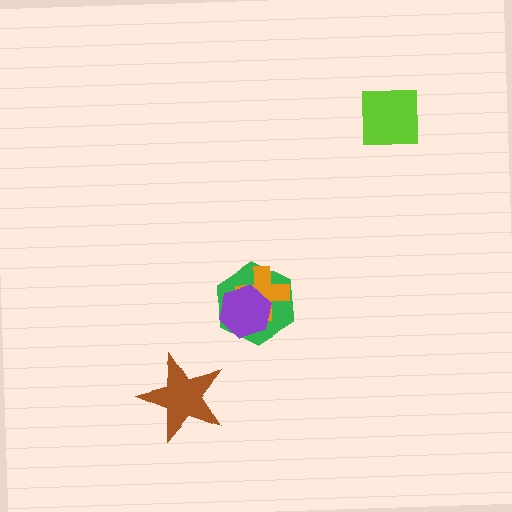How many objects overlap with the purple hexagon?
2 objects overlap with the purple hexagon.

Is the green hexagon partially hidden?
Yes, it is partially covered by another shape.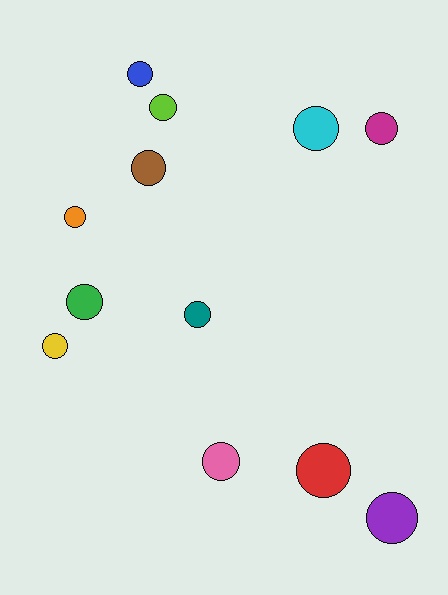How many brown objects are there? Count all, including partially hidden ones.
There is 1 brown object.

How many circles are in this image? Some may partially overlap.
There are 12 circles.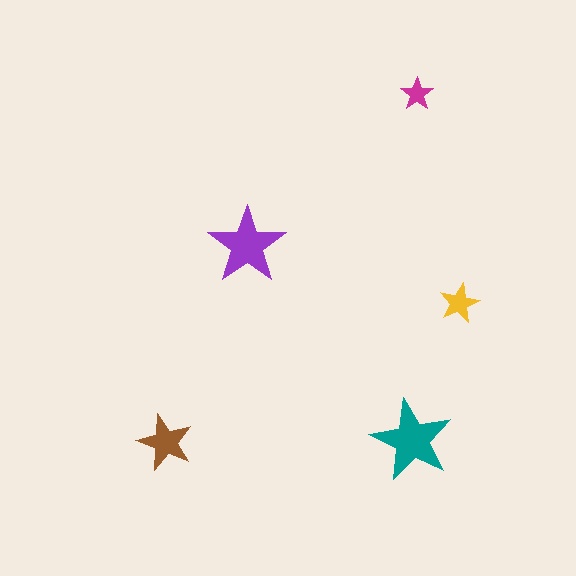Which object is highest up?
The magenta star is topmost.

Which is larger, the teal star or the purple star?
The teal one.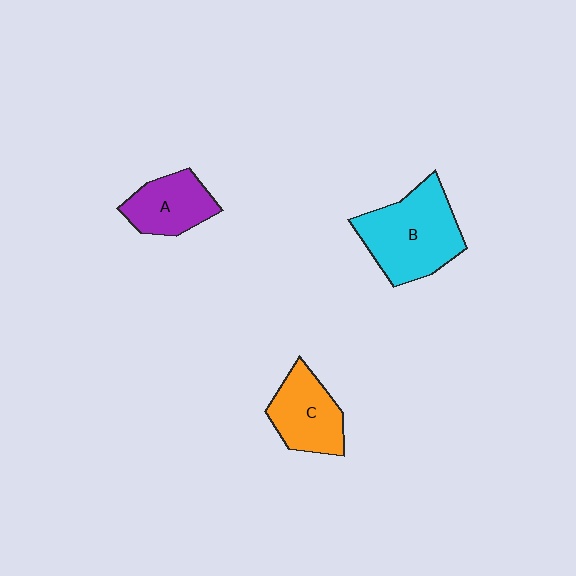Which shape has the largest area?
Shape B (cyan).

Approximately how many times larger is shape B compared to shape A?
Approximately 1.7 times.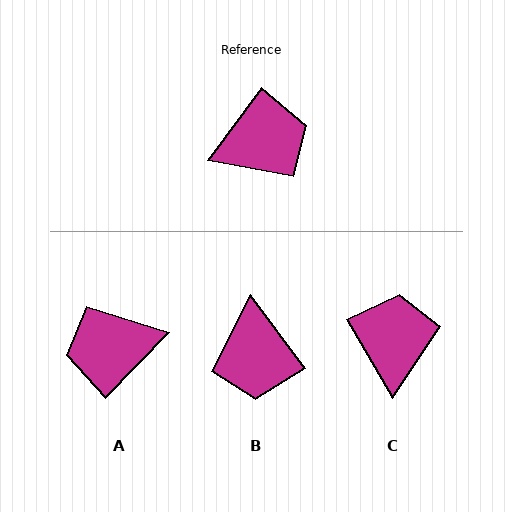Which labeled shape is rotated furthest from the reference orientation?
A, about 173 degrees away.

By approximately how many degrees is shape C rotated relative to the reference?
Approximately 66 degrees counter-clockwise.